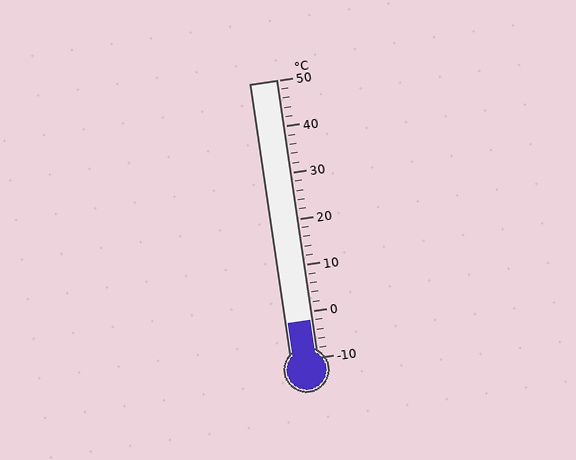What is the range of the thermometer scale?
The thermometer scale ranges from -10°C to 50°C.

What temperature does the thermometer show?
The thermometer shows approximately -2°C.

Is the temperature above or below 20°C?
The temperature is below 20°C.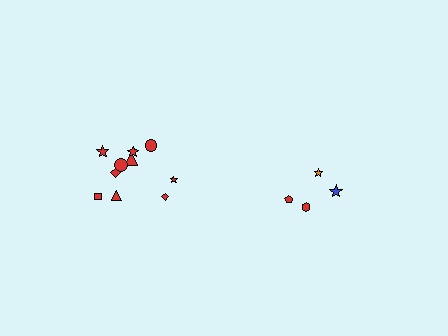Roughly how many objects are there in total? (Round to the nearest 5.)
Roughly 15 objects in total.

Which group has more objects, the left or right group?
The left group.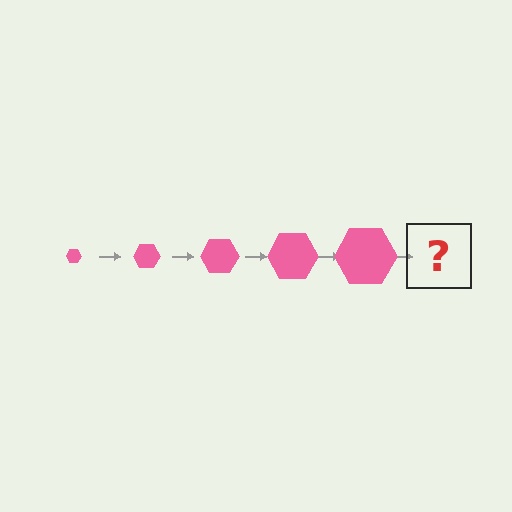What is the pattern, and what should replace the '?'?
The pattern is that the hexagon gets progressively larger each step. The '?' should be a pink hexagon, larger than the previous one.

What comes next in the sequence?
The next element should be a pink hexagon, larger than the previous one.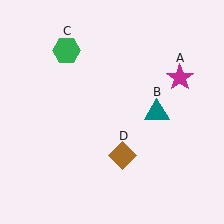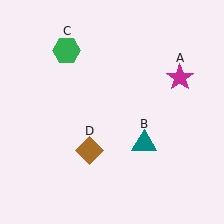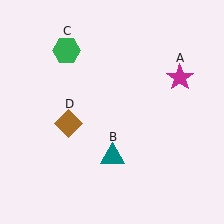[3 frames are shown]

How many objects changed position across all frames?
2 objects changed position: teal triangle (object B), brown diamond (object D).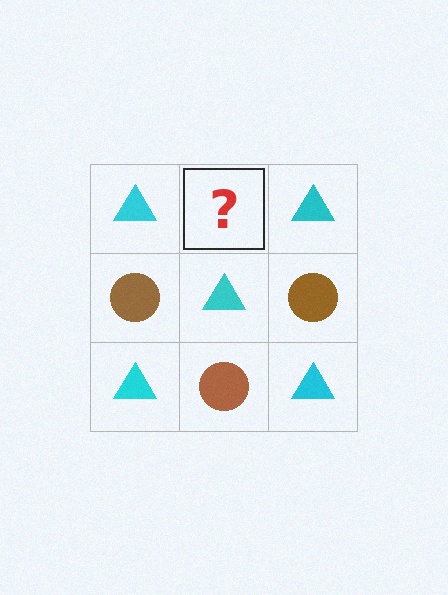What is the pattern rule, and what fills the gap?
The rule is that it alternates cyan triangle and brown circle in a checkerboard pattern. The gap should be filled with a brown circle.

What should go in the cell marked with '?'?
The missing cell should contain a brown circle.